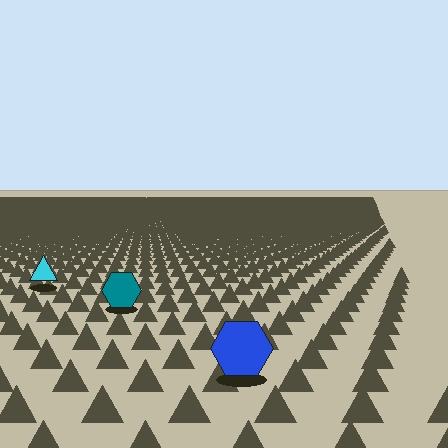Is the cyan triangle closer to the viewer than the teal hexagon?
No. The teal hexagon is closer — you can tell from the texture gradient: the ground texture is coarser near it.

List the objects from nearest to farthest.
From nearest to farthest: the blue hexagon, the teal hexagon, the cyan triangle.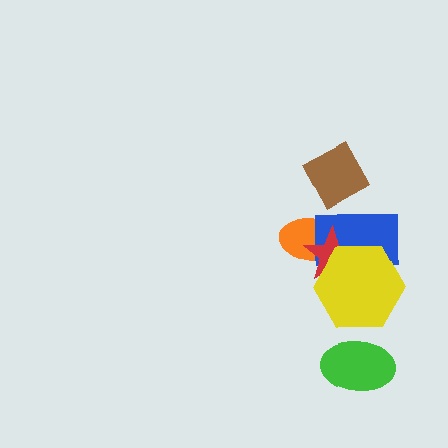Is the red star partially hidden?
Yes, it is partially covered by another shape.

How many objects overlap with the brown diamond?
1 object overlaps with the brown diamond.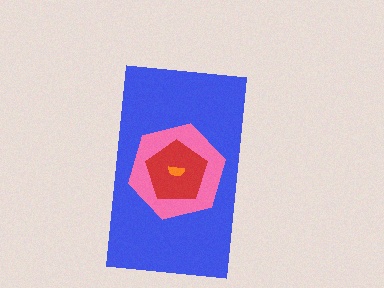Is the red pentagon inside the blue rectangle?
Yes.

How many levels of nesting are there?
4.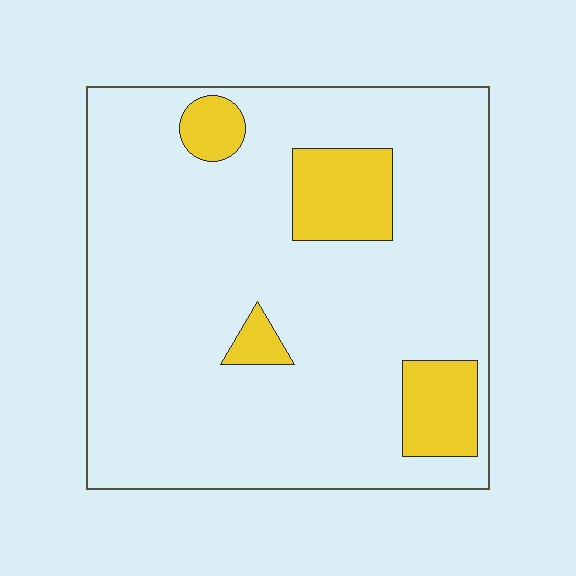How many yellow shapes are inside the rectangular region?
4.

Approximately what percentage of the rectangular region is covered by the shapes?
Approximately 15%.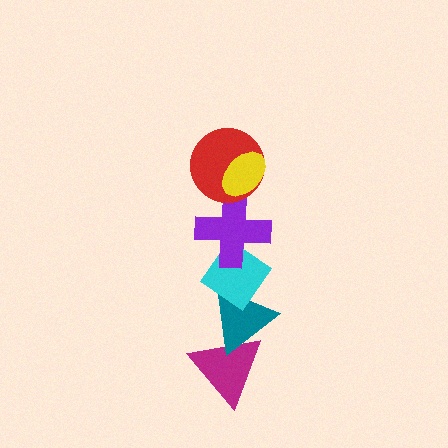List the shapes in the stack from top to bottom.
From top to bottom: the yellow ellipse, the red circle, the purple cross, the cyan diamond, the teal triangle, the magenta triangle.